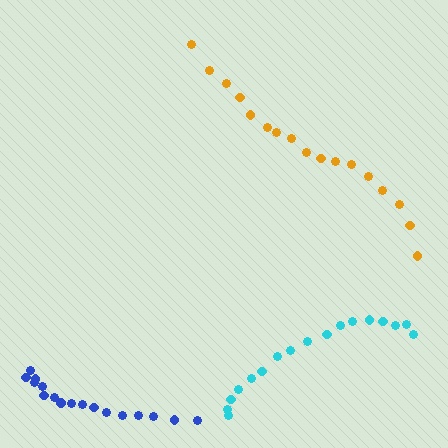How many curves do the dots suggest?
There are 3 distinct paths.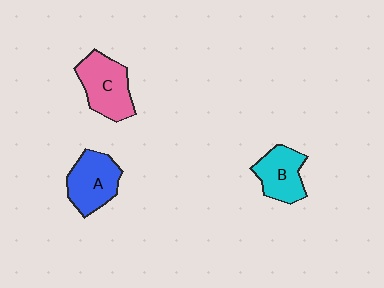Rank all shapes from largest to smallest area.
From largest to smallest: C (pink), A (blue), B (cyan).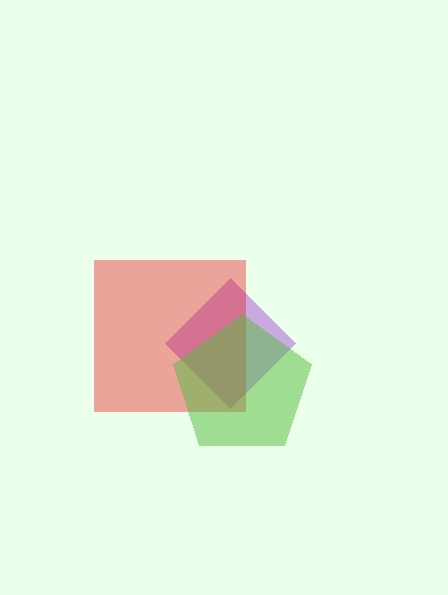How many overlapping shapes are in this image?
There are 3 overlapping shapes in the image.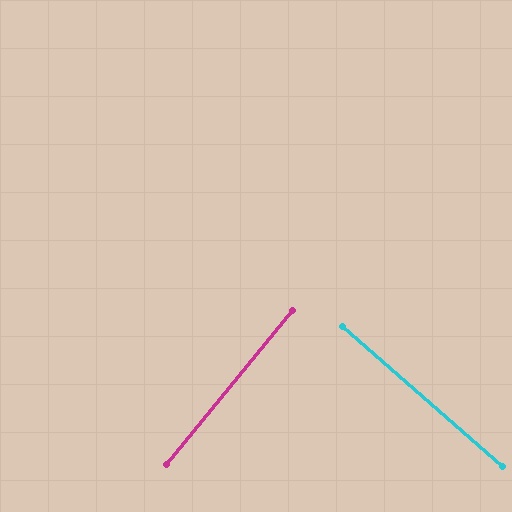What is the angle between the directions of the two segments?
Approximately 88 degrees.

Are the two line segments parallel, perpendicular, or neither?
Perpendicular — they meet at approximately 88°.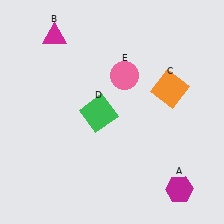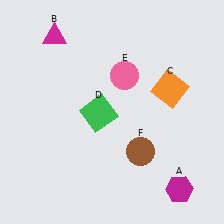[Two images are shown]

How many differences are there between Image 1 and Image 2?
There is 1 difference between the two images.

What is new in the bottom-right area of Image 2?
A brown circle (F) was added in the bottom-right area of Image 2.